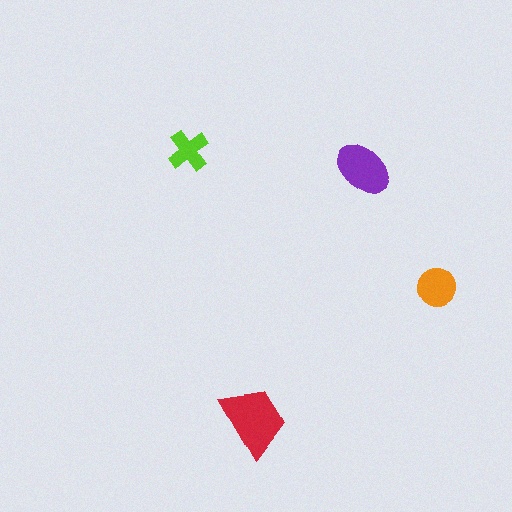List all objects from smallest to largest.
The lime cross, the orange circle, the purple ellipse, the red trapezoid.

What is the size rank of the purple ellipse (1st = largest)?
2nd.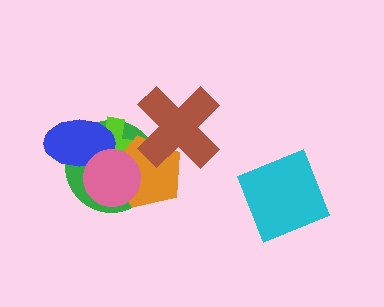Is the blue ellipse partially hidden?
Yes, it is partially covered by another shape.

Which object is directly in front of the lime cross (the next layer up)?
The blue ellipse is directly in front of the lime cross.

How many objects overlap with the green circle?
5 objects overlap with the green circle.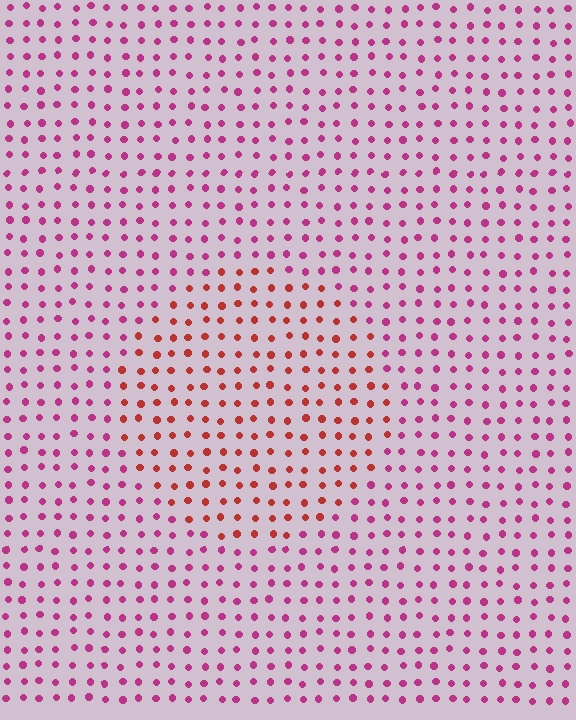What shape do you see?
I see a circle.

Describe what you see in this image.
The image is filled with small magenta elements in a uniform arrangement. A circle-shaped region is visible where the elements are tinted to a slightly different hue, forming a subtle color boundary.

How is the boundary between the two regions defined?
The boundary is defined purely by a slight shift in hue (about 38 degrees). Spacing, size, and orientation are identical on both sides.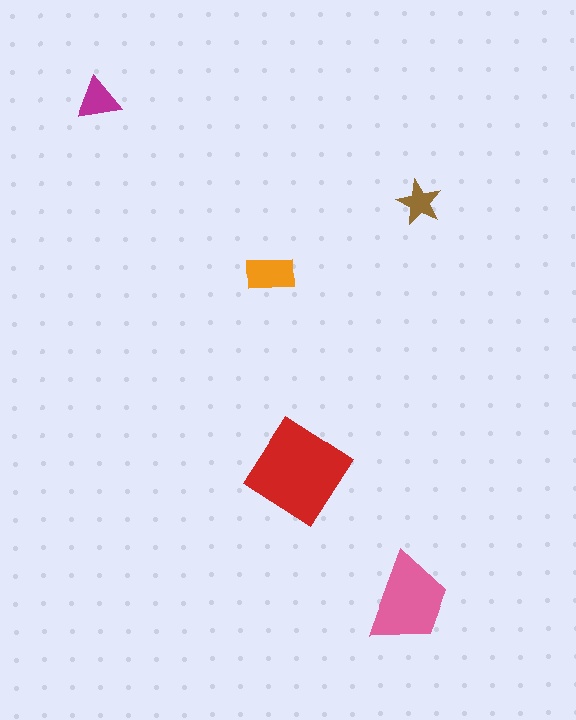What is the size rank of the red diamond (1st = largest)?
1st.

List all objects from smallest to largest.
The brown star, the magenta triangle, the orange rectangle, the pink trapezoid, the red diamond.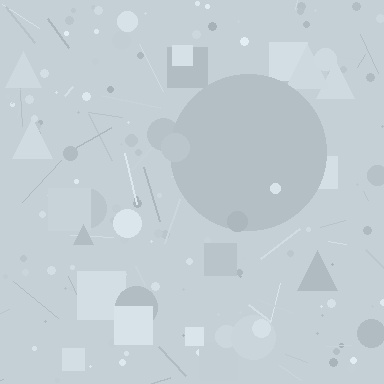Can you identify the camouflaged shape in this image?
The camouflaged shape is a circle.